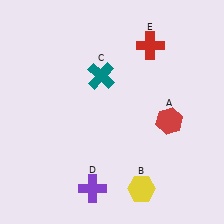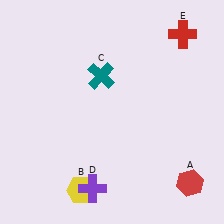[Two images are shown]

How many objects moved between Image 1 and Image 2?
3 objects moved between the two images.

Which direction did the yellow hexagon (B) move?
The yellow hexagon (B) moved left.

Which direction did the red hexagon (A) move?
The red hexagon (A) moved down.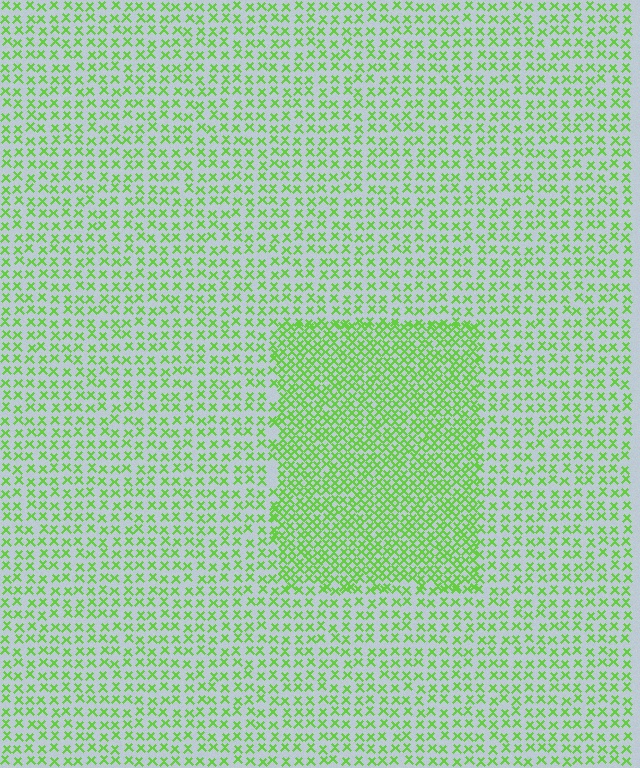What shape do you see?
I see a rectangle.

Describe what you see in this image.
The image contains small lime elements arranged at two different densities. A rectangle-shaped region is visible where the elements are more densely packed than the surrounding area.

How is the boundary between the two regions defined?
The boundary is defined by a change in element density (approximately 2.0x ratio). All elements are the same color, size, and shape.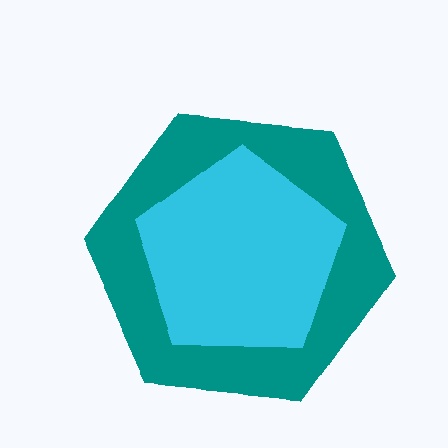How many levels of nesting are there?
2.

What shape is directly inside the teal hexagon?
The cyan pentagon.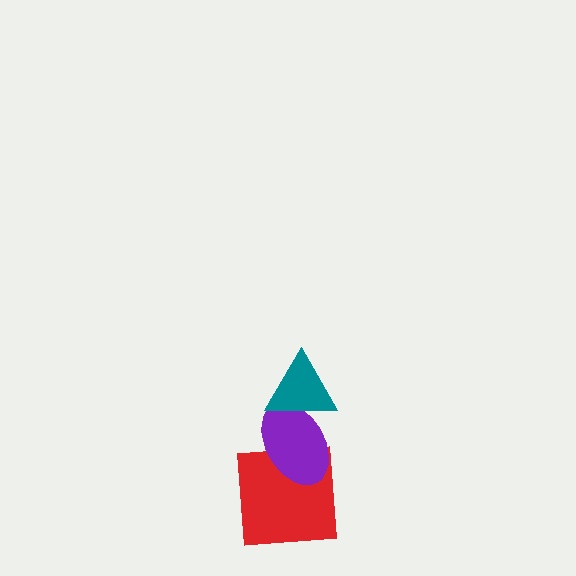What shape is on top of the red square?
The purple ellipse is on top of the red square.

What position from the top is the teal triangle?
The teal triangle is 1st from the top.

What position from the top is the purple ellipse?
The purple ellipse is 2nd from the top.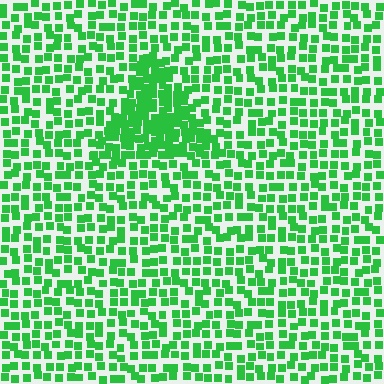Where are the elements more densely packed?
The elements are more densely packed inside the triangle boundary.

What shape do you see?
I see a triangle.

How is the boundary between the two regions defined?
The boundary is defined by a change in element density (approximately 2.0x ratio). All elements are the same color, size, and shape.